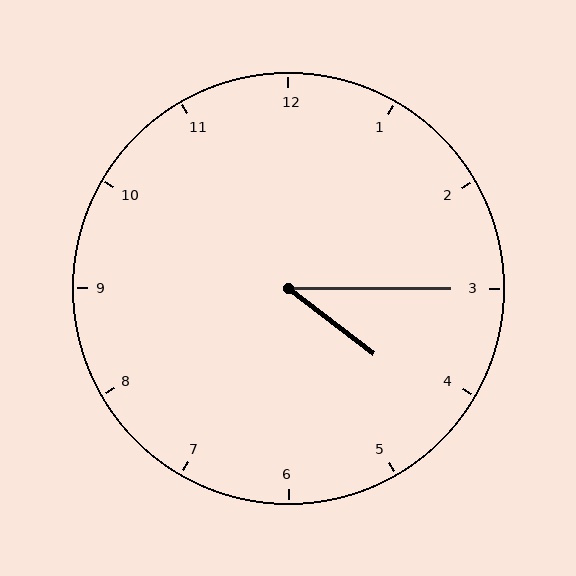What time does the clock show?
4:15.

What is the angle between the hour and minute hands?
Approximately 38 degrees.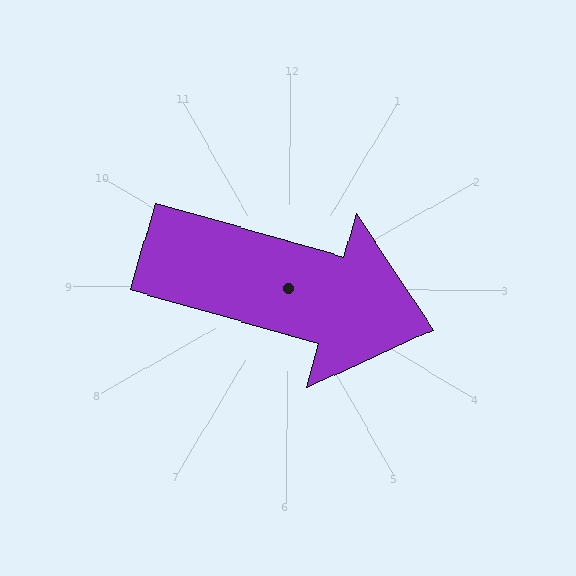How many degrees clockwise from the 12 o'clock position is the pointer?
Approximately 105 degrees.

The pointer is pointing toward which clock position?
Roughly 4 o'clock.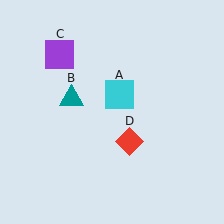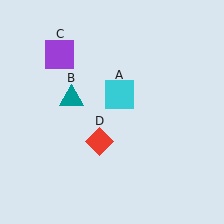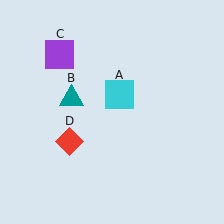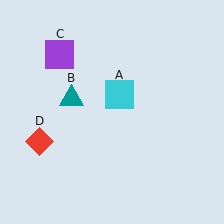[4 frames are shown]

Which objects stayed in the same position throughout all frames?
Cyan square (object A) and teal triangle (object B) and purple square (object C) remained stationary.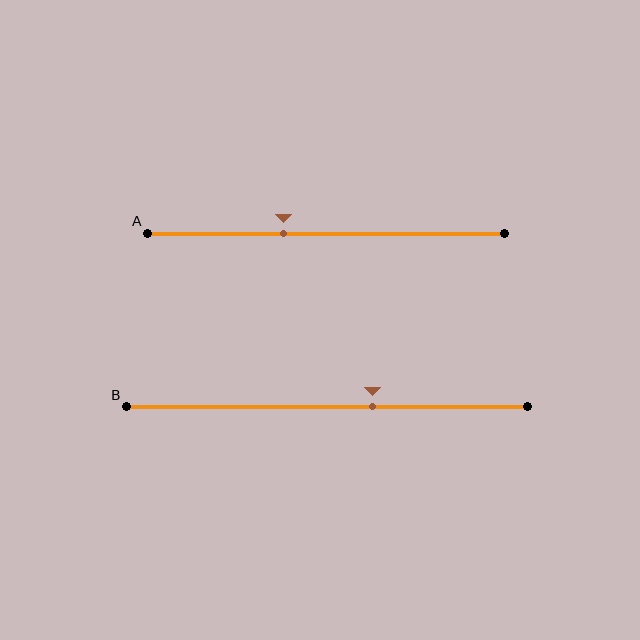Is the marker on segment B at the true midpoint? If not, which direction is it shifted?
No, the marker on segment B is shifted to the right by about 11% of the segment length.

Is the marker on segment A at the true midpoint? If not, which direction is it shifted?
No, the marker on segment A is shifted to the left by about 12% of the segment length.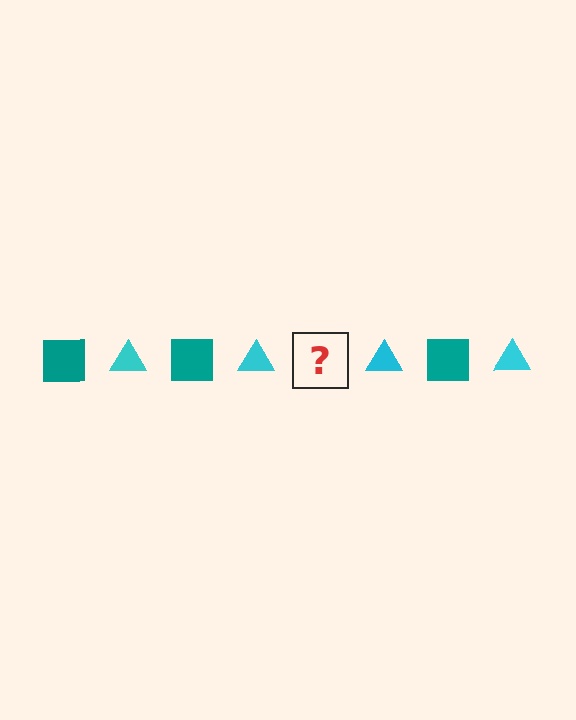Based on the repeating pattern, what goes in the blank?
The blank should be a teal square.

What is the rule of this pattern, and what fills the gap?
The rule is that the pattern alternates between teal square and cyan triangle. The gap should be filled with a teal square.